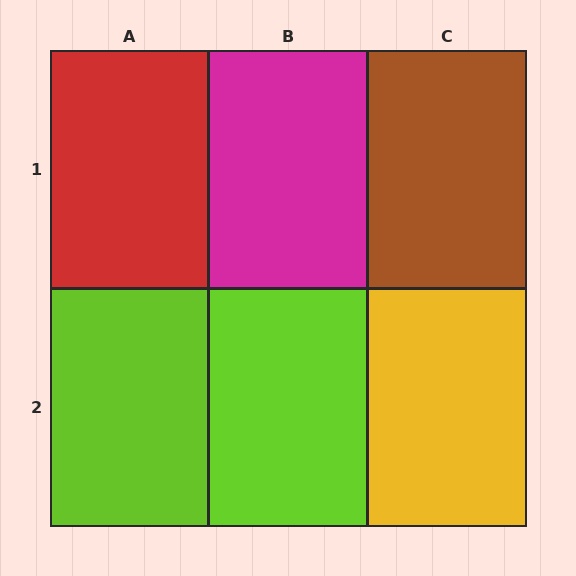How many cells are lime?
2 cells are lime.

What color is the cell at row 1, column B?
Magenta.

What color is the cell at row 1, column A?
Red.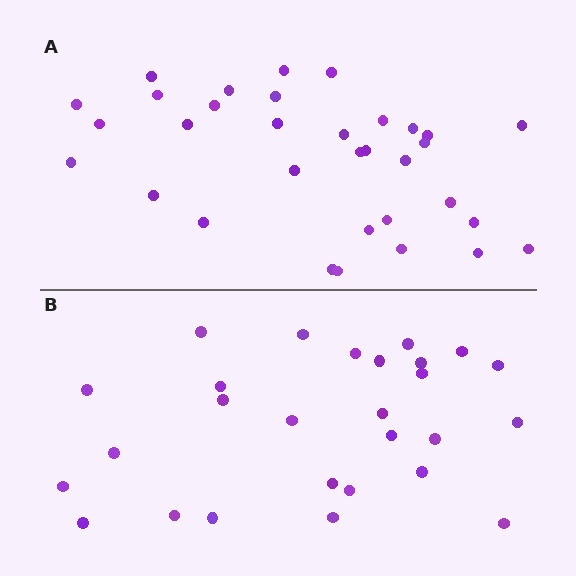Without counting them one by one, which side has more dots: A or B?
Region A (the top region) has more dots.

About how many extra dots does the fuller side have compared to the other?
Region A has about 6 more dots than region B.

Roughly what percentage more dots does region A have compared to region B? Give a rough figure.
About 20% more.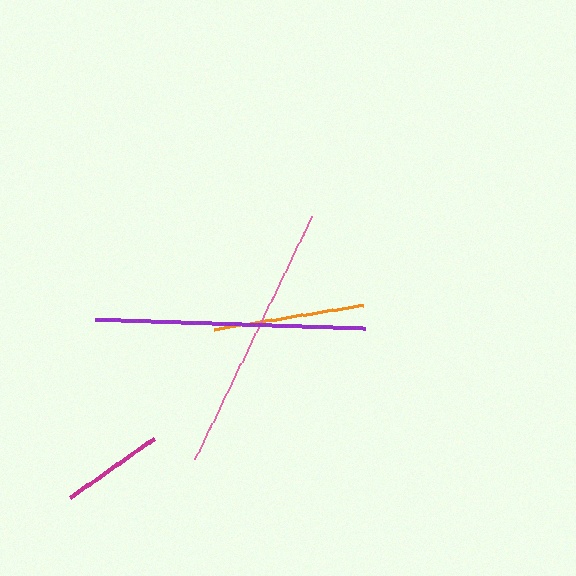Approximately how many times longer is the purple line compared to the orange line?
The purple line is approximately 1.8 times the length of the orange line.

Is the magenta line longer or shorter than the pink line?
The pink line is longer than the magenta line.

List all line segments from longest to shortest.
From longest to shortest: purple, pink, orange, magenta.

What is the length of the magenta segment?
The magenta segment is approximately 103 pixels long.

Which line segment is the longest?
The purple line is the longest at approximately 271 pixels.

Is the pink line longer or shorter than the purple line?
The purple line is longer than the pink line.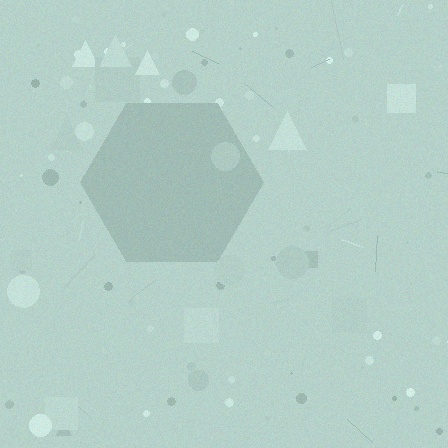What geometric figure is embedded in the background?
A hexagon is embedded in the background.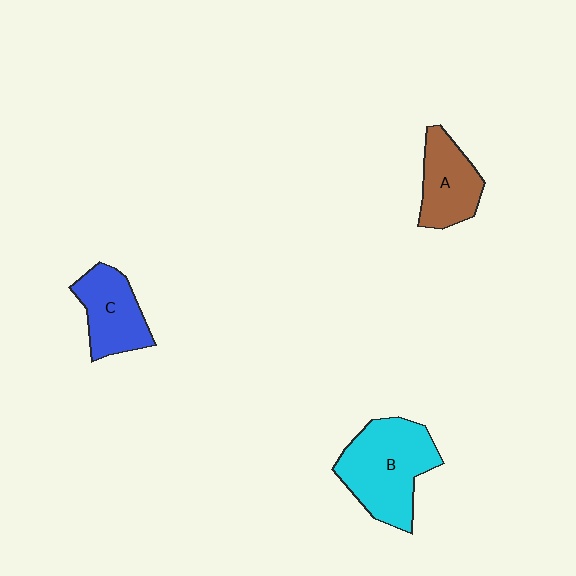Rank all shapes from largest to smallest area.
From largest to smallest: B (cyan), C (blue), A (brown).